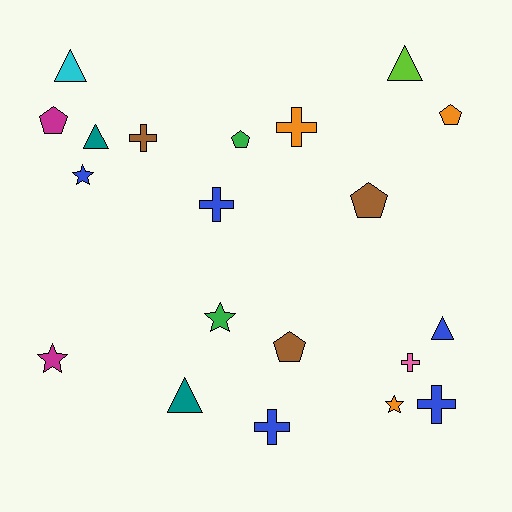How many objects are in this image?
There are 20 objects.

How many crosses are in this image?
There are 6 crosses.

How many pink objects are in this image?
There is 1 pink object.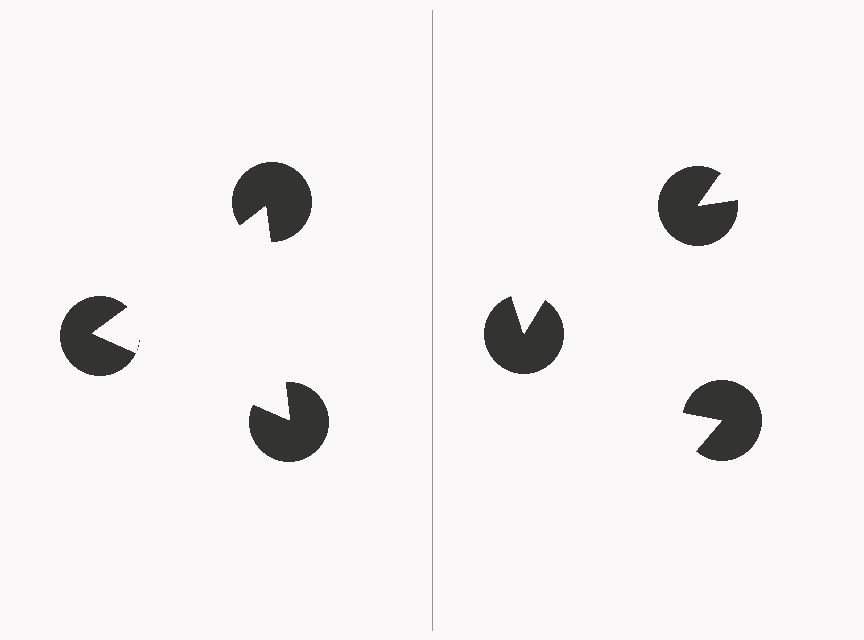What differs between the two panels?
The pac-man discs are positioned identically on both sides; only the wedge orientations differ. On the left they align to a triangle; on the right they are misaligned.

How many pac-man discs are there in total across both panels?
6 — 3 on each side.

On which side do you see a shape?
An illusory triangle appears on the left side. On the right side the wedge cuts are rotated, so no coherent shape forms.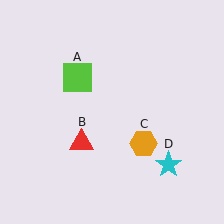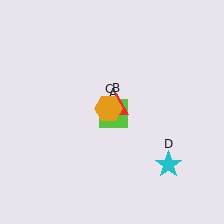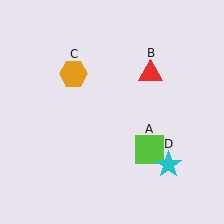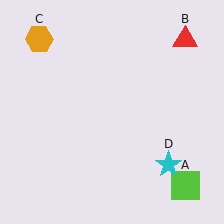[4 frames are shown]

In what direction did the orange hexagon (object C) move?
The orange hexagon (object C) moved up and to the left.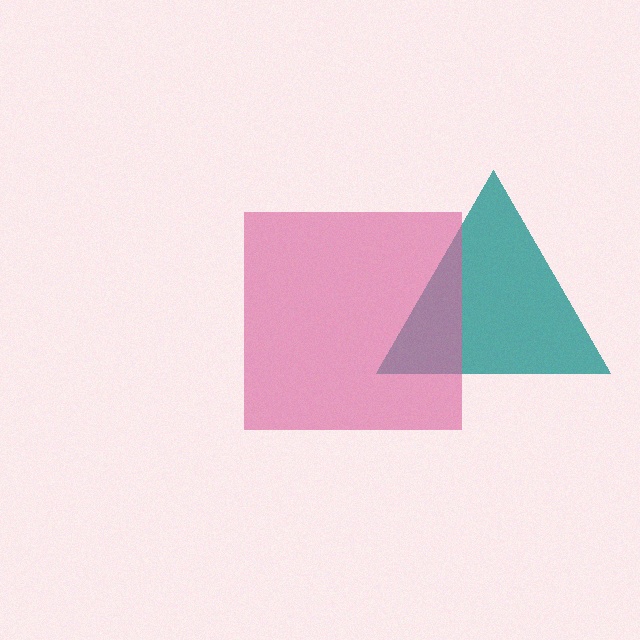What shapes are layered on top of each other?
The layered shapes are: a teal triangle, a pink square.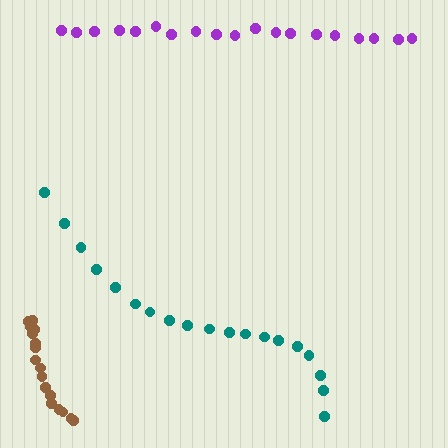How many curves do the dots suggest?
There are 3 distinct paths.